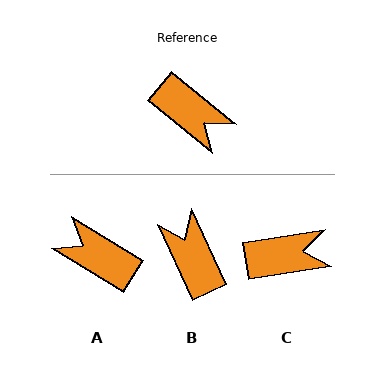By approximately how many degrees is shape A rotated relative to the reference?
Approximately 171 degrees clockwise.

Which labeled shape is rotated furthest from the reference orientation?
A, about 171 degrees away.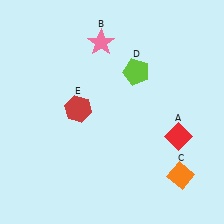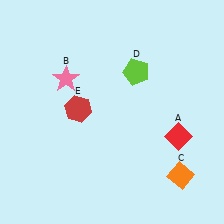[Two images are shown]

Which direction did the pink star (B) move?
The pink star (B) moved down.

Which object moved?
The pink star (B) moved down.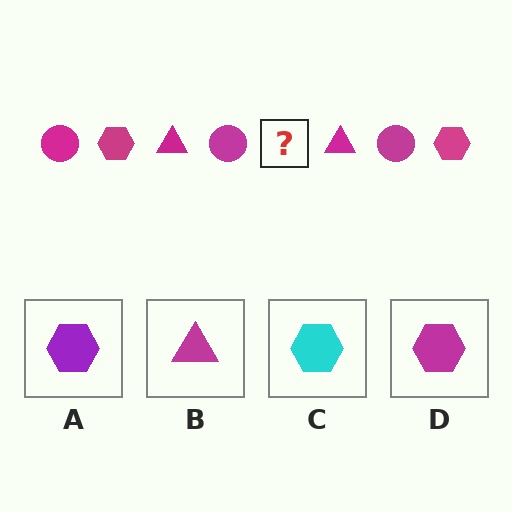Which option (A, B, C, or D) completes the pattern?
D.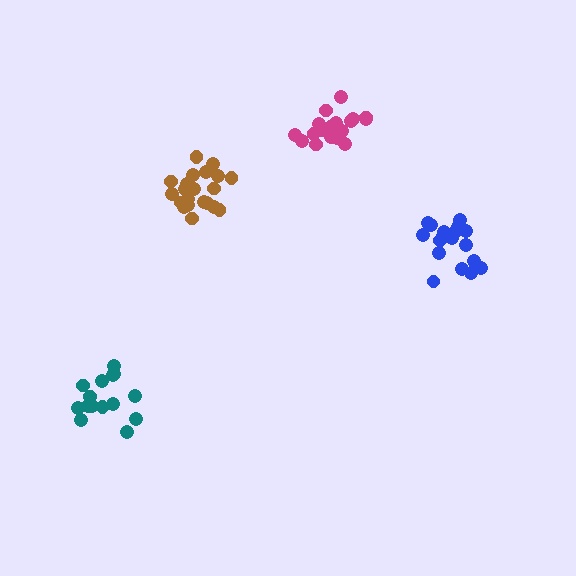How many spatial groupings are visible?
There are 4 spatial groupings.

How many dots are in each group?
Group 1: 21 dots, Group 2: 19 dots, Group 3: 18 dots, Group 4: 15 dots (73 total).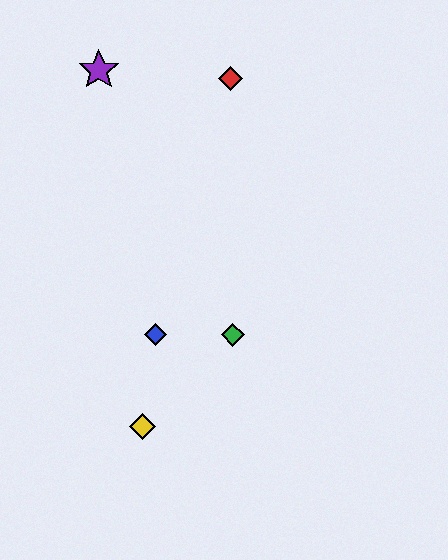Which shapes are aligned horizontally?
The blue diamond, the green diamond are aligned horizontally.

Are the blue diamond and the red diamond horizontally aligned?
No, the blue diamond is at y≈335 and the red diamond is at y≈79.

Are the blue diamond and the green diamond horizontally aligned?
Yes, both are at y≈335.